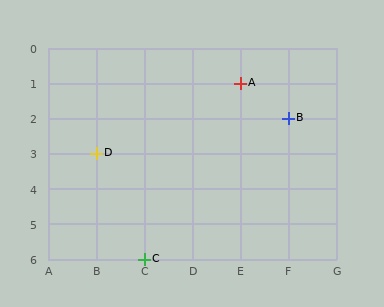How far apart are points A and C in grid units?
Points A and C are 2 columns and 5 rows apart (about 5.4 grid units diagonally).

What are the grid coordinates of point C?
Point C is at grid coordinates (C, 6).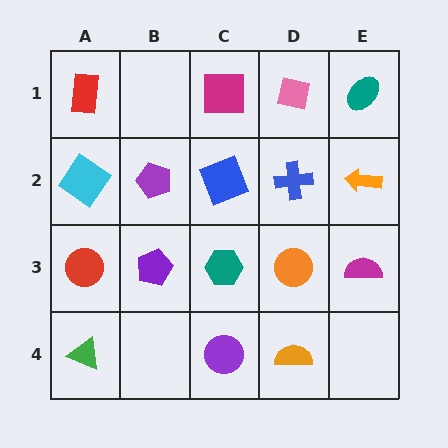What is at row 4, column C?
A purple circle.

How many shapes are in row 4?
3 shapes.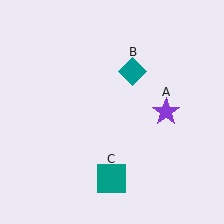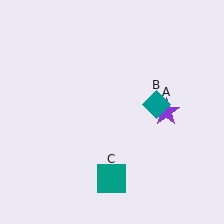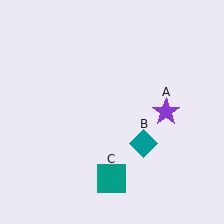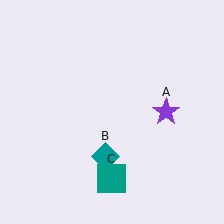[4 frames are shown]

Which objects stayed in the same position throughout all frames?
Purple star (object A) and teal square (object C) remained stationary.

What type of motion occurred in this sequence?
The teal diamond (object B) rotated clockwise around the center of the scene.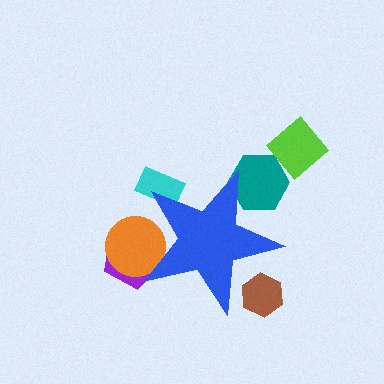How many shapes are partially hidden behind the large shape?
5 shapes are partially hidden.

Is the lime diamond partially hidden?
No, the lime diamond is fully visible.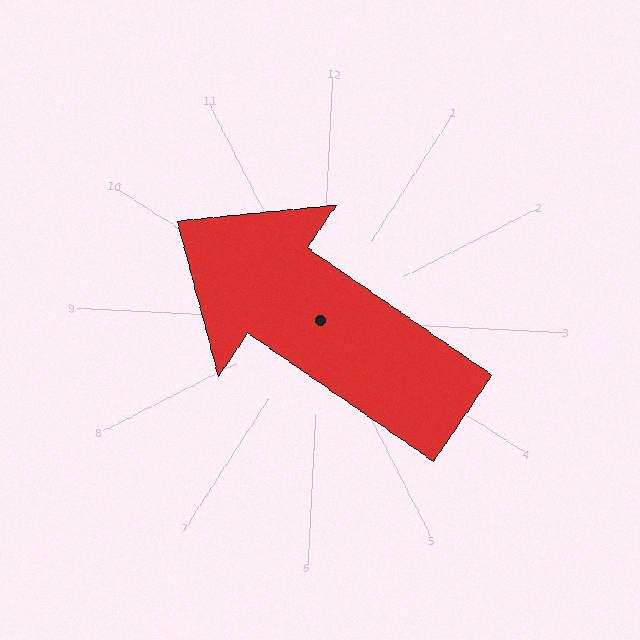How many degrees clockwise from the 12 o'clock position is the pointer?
Approximately 302 degrees.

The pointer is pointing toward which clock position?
Roughly 10 o'clock.